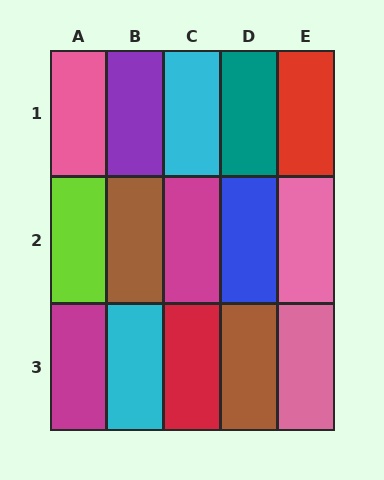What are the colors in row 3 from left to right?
Magenta, cyan, red, brown, pink.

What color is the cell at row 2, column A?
Lime.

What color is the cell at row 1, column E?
Red.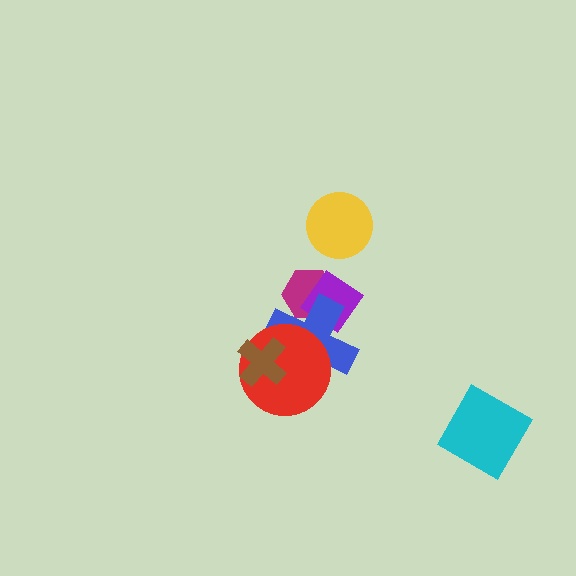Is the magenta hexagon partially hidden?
Yes, it is partially covered by another shape.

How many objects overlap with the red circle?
2 objects overlap with the red circle.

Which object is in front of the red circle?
The brown cross is in front of the red circle.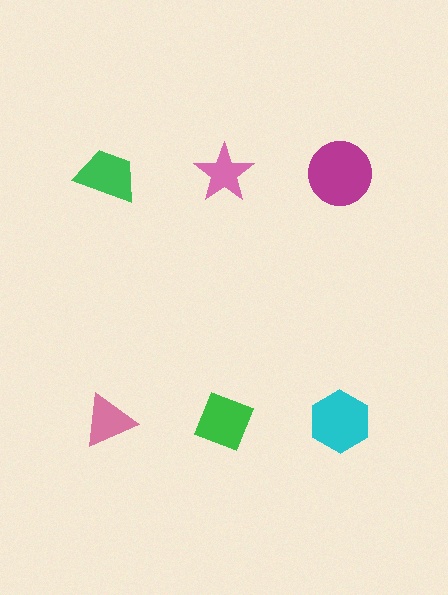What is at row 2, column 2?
A green diamond.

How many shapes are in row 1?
3 shapes.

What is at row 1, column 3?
A magenta circle.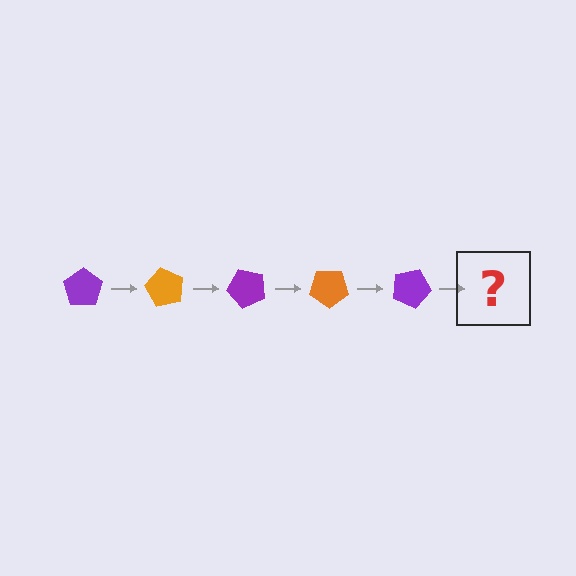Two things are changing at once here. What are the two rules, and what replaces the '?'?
The two rules are that it rotates 60 degrees each step and the color cycles through purple and orange. The '?' should be an orange pentagon, rotated 300 degrees from the start.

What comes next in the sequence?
The next element should be an orange pentagon, rotated 300 degrees from the start.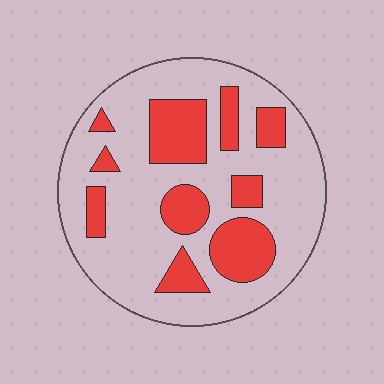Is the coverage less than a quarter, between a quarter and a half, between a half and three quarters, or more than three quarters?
Between a quarter and a half.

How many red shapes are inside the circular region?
10.